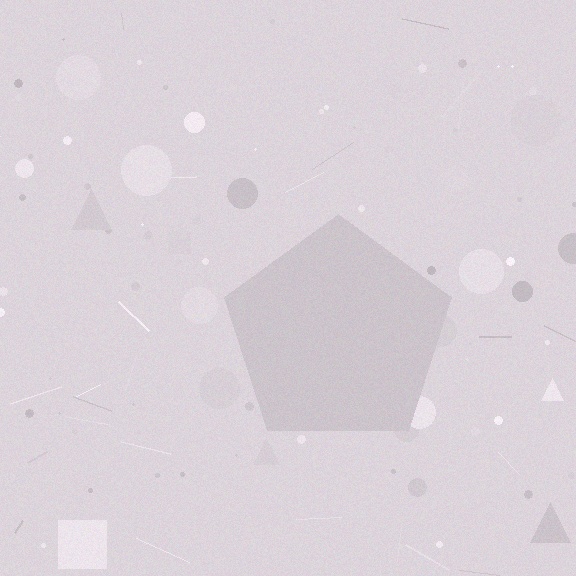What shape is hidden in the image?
A pentagon is hidden in the image.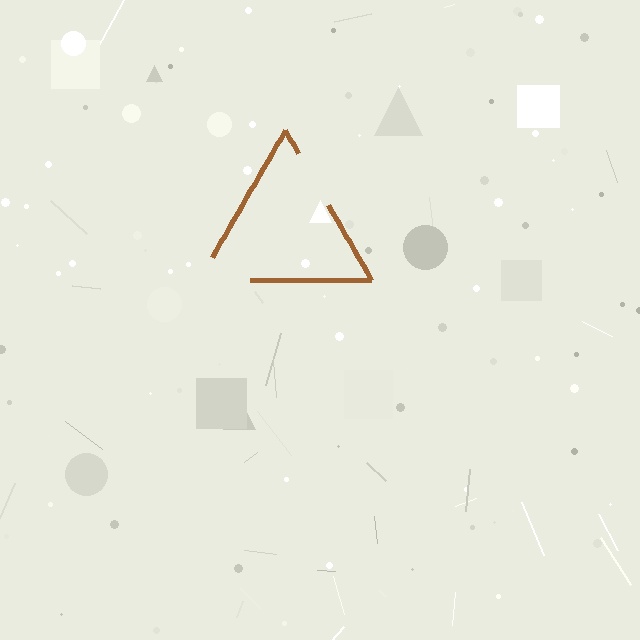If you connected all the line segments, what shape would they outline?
They would outline a triangle.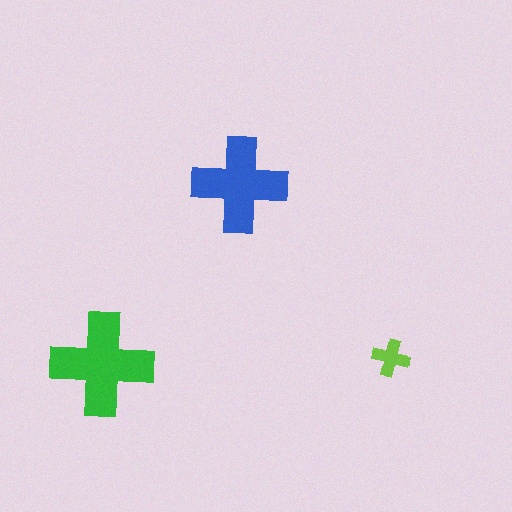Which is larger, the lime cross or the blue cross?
The blue one.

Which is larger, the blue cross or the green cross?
The green one.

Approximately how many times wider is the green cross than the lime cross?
About 3 times wider.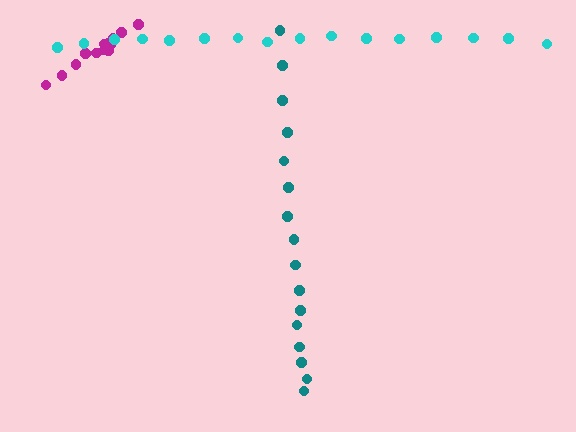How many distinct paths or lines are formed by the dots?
There are 3 distinct paths.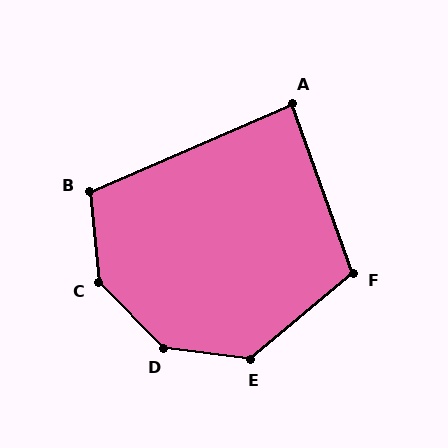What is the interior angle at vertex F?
Approximately 110 degrees (obtuse).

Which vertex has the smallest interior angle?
A, at approximately 86 degrees.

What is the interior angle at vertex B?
Approximately 108 degrees (obtuse).